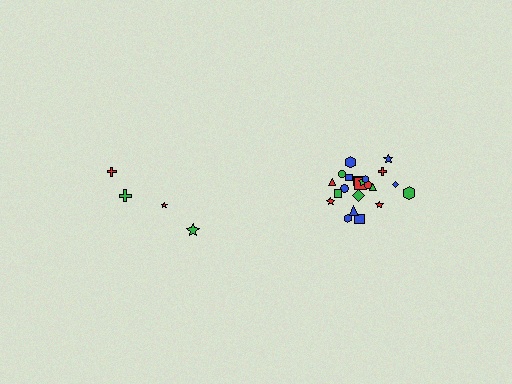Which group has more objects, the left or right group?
The right group.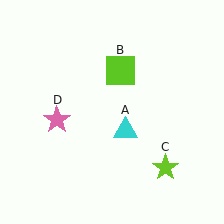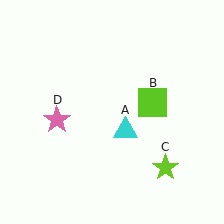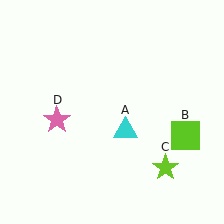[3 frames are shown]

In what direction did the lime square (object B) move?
The lime square (object B) moved down and to the right.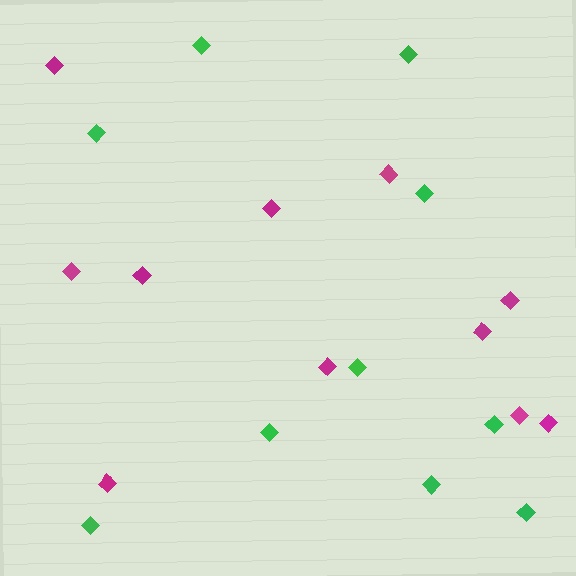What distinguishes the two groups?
There are 2 groups: one group of green diamonds (10) and one group of magenta diamonds (11).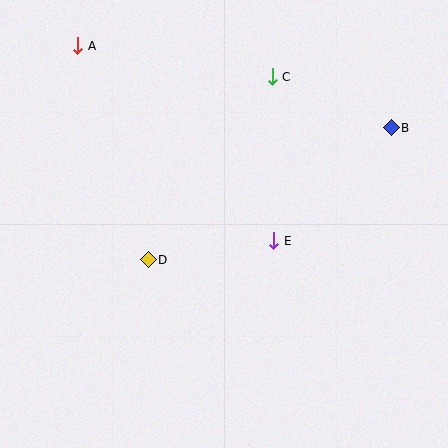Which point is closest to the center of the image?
Point E at (274, 241) is closest to the center.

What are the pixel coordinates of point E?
Point E is at (274, 241).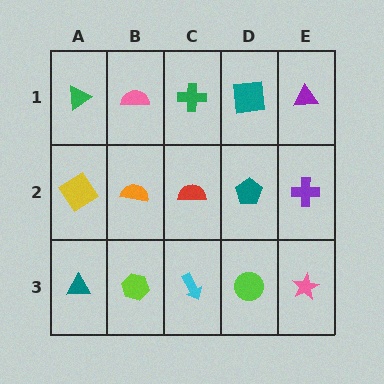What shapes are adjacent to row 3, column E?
A purple cross (row 2, column E), a lime circle (row 3, column D).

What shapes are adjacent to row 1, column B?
An orange semicircle (row 2, column B), a green triangle (row 1, column A), a green cross (row 1, column C).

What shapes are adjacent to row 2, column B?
A pink semicircle (row 1, column B), a lime hexagon (row 3, column B), a yellow diamond (row 2, column A), a red semicircle (row 2, column C).